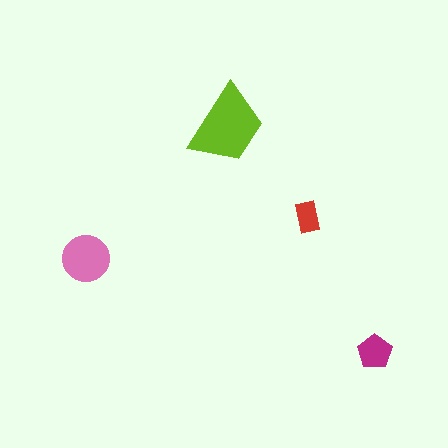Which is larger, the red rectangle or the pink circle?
The pink circle.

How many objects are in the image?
There are 4 objects in the image.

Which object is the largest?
The lime trapezoid.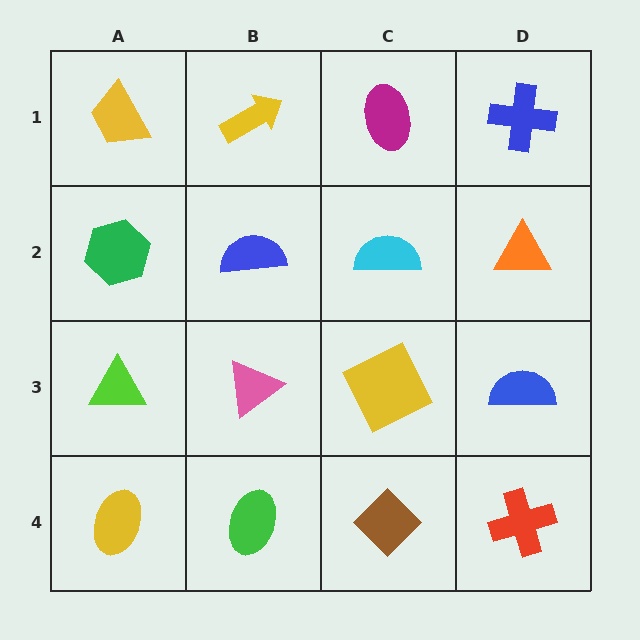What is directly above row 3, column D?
An orange triangle.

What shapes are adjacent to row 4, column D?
A blue semicircle (row 3, column D), a brown diamond (row 4, column C).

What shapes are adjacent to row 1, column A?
A green hexagon (row 2, column A), a yellow arrow (row 1, column B).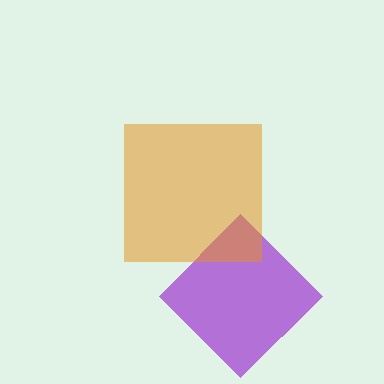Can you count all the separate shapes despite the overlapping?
Yes, there are 2 separate shapes.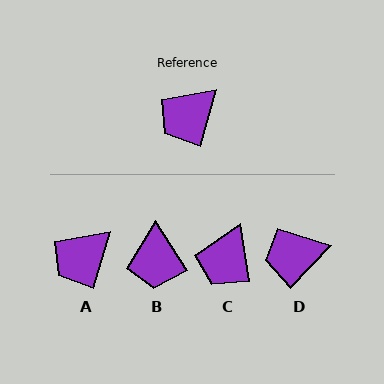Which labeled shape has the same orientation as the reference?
A.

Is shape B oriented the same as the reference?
No, it is off by about 48 degrees.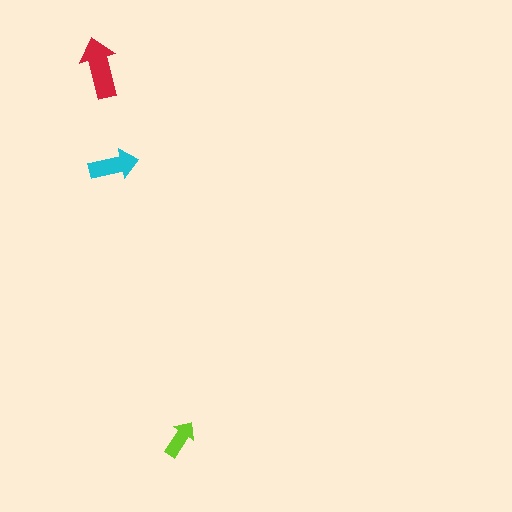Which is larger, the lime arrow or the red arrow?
The red one.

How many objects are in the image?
There are 3 objects in the image.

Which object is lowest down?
The lime arrow is bottommost.